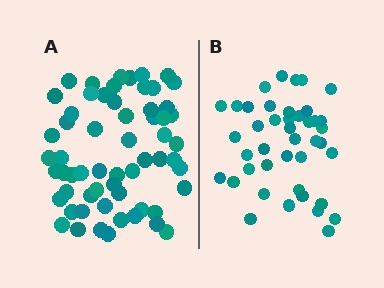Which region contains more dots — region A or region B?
Region A (the left region) has more dots.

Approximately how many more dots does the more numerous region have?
Region A has approximately 20 more dots than region B.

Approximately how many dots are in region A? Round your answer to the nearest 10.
About 60 dots.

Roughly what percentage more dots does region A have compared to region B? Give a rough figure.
About 45% more.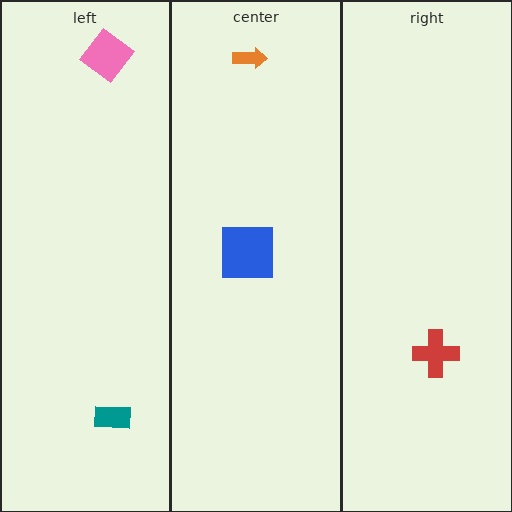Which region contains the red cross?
The right region.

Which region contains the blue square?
The center region.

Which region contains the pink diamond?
The left region.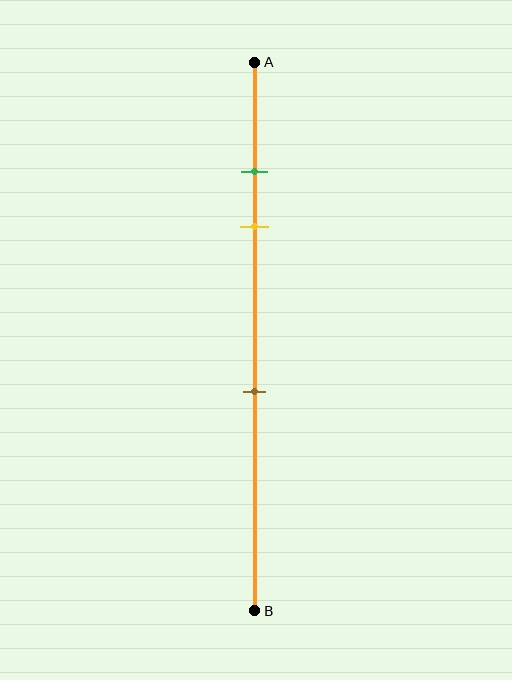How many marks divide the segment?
There are 3 marks dividing the segment.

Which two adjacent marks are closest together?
The green and yellow marks are the closest adjacent pair.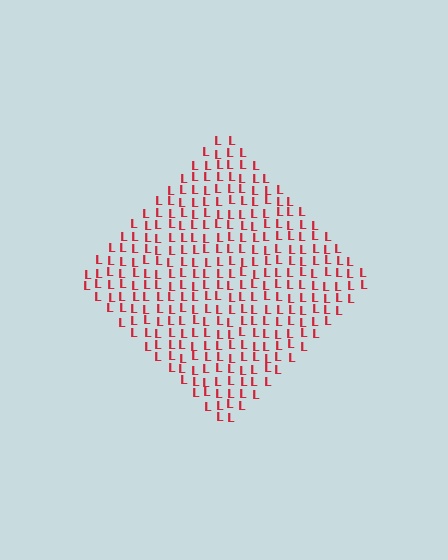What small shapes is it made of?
It is made of small letter L's.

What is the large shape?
The large shape is a diamond.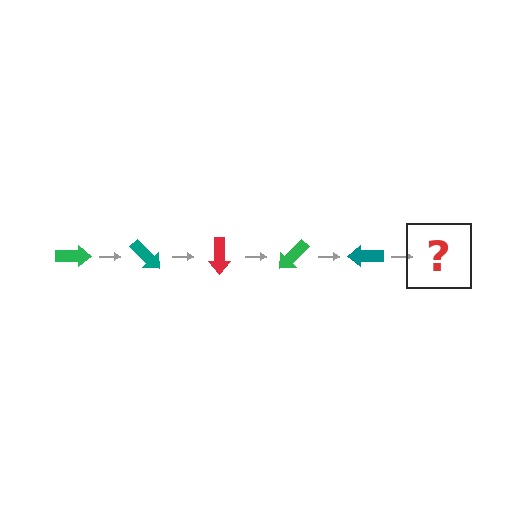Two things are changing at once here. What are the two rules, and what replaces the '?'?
The two rules are that it rotates 45 degrees each step and the color cycles through green, teal, and red. The '?' should be a red arrow, rotated 225 degrees from the start.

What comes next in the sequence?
The next element should be a red arrow, rotated 225 degrees from the start.